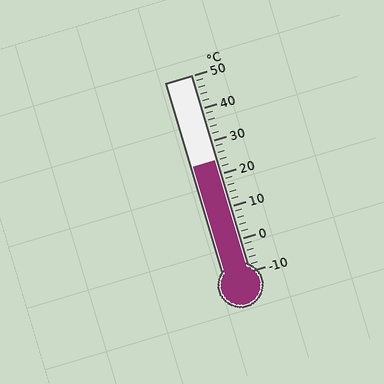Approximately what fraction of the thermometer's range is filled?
The thermometer is filled to approximately 55% of its range.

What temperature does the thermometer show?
The thermometer shows approximately 24°C.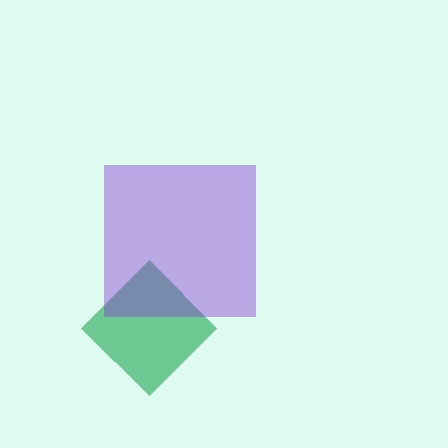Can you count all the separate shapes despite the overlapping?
Yes, there are 2 separate shapes.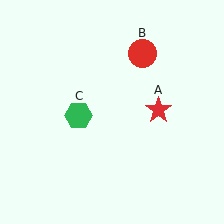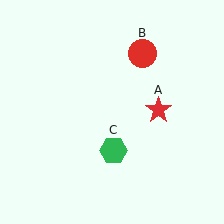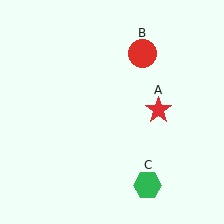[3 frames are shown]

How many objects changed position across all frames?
1 object changed position: green hexagon (object C).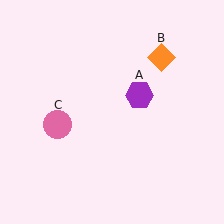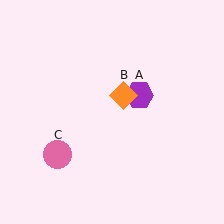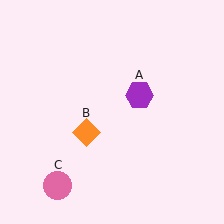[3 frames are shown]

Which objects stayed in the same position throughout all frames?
Purple hexagon (object A) remained stationary.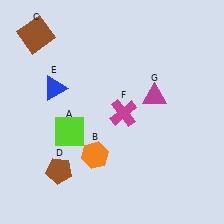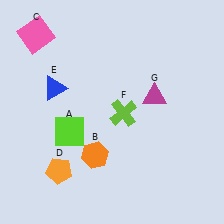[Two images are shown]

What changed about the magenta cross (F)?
In Image 1, F is magenta. In Image 2, it changed to lime.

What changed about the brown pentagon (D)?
In Image 1, D is brown. In Image 2, it changed to orange.